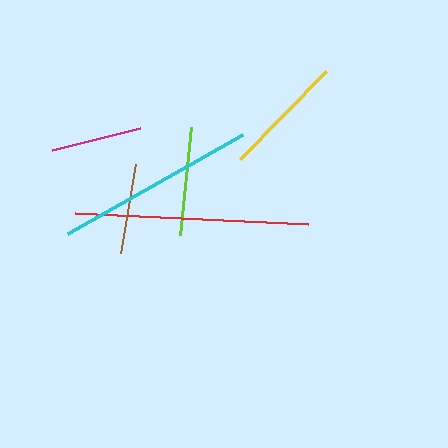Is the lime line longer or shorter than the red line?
The red line is longer than the lime line.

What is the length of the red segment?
The red segment is approximately 233 pixels long.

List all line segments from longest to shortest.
From longest to shortest: red, cyan, yellow, lime, magenta, brown.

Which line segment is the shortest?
The brown line is the shortest at approximately 90 pixels.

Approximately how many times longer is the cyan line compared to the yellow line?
The cyan line is approximately 1.6 times the length of the yellow line.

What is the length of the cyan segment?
The cyan segment is approximately 201 pixels long.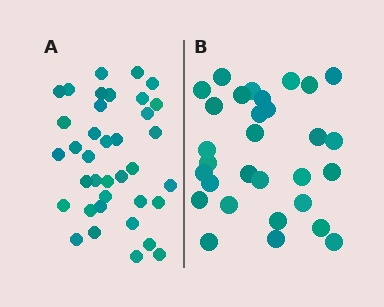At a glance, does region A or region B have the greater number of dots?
Region A (the left region) has more dots.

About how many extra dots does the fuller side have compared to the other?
Region A has roughly 8 or so more dots than region B.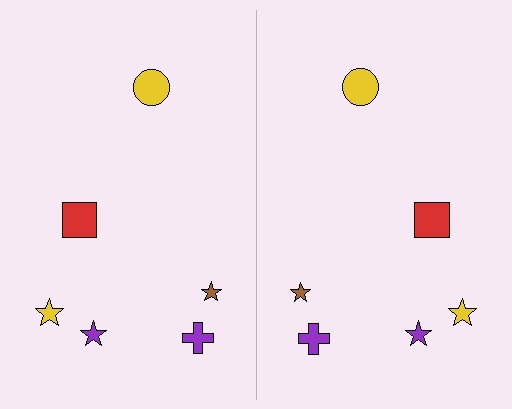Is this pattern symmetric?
Yes, this pattern has bilateral (reflection) symmetry.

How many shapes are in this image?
There are 12 shapes in this image.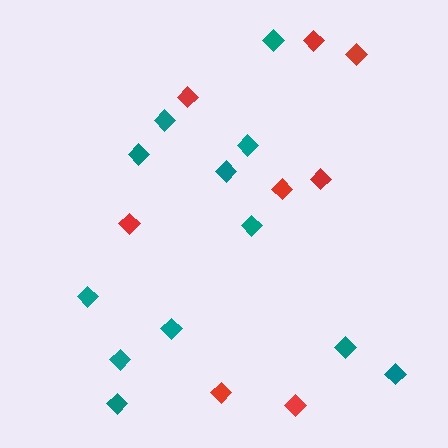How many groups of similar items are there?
There are 2 groups: one group of red diamonds (8) and one group of teal diamonds (12).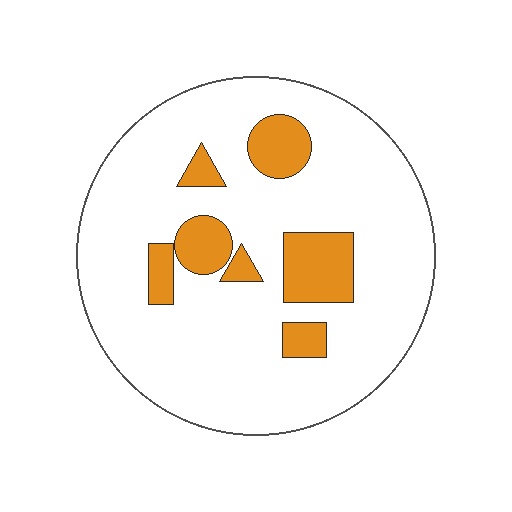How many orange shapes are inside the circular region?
7.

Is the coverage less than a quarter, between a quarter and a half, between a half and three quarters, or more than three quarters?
Less than a quarter.